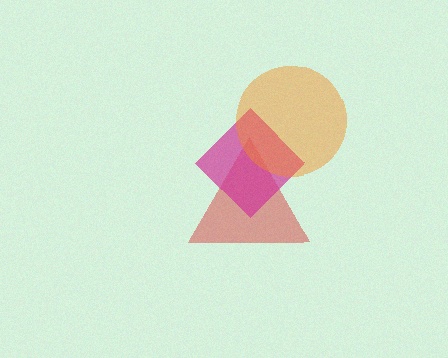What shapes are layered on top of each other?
The layered shapes are: a red triangle, a magenta diamond, an orange circle.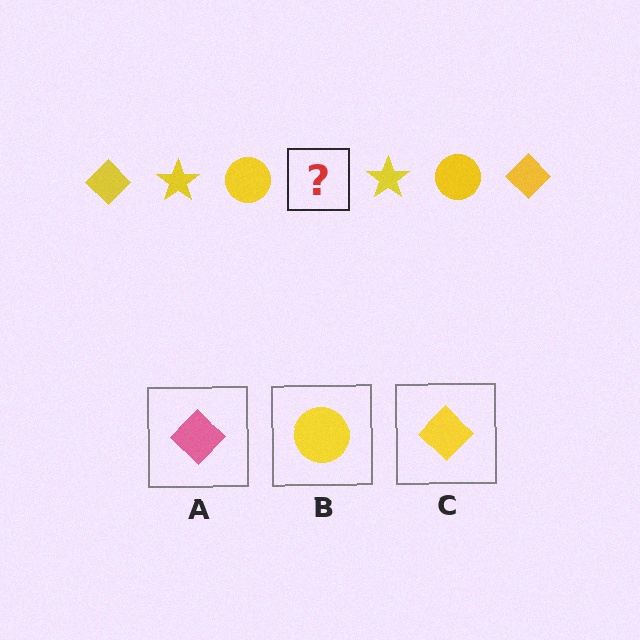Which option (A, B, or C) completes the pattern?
C.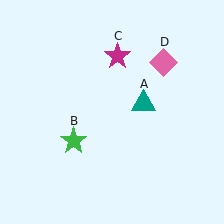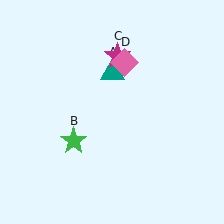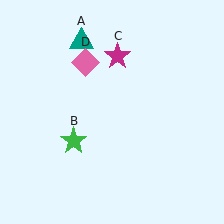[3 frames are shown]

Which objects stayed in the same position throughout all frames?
Green star (object B) and magenta star (object C) remained stationary.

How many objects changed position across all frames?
2 objects changed position: teal triangle (object A), pink diamond (object D).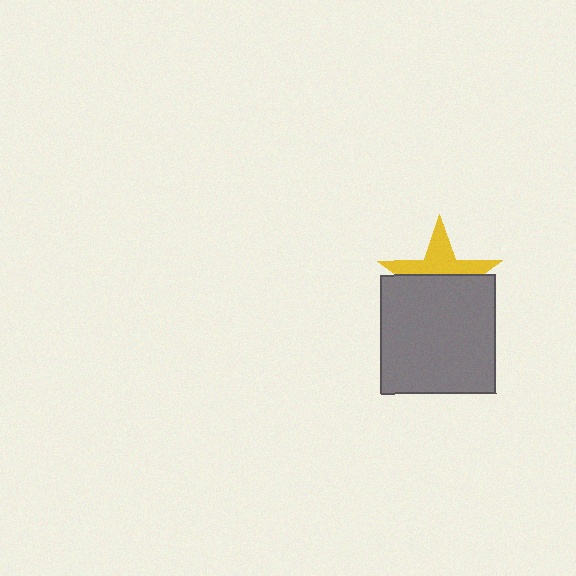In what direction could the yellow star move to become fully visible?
The yellow star could move up. That would shift it out from behind the gray rectangle entirely.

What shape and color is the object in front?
The object in front is a gray rectangle.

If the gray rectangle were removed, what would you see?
You would see the complete yellow star.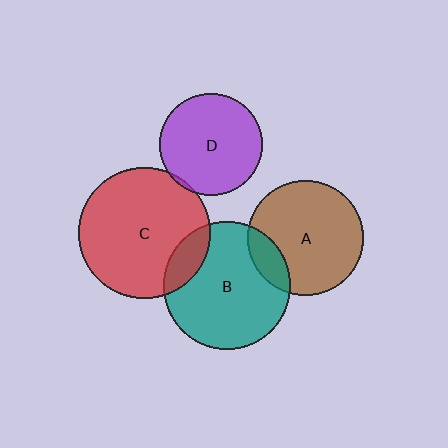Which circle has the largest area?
Circle C (red).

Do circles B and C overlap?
Yes.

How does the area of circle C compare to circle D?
Approximately 1.7 times.